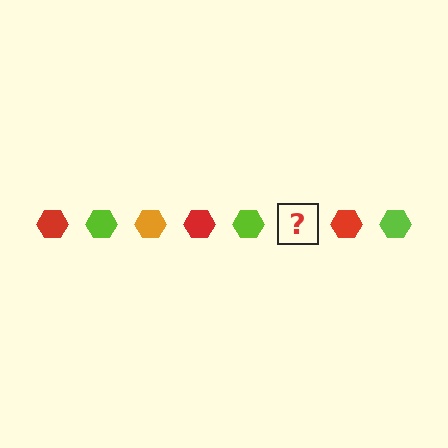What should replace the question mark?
The question mark should be replaced with an orange hexagon.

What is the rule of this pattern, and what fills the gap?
The rule is that the pattern cycles through red, lime, orange hexagons. The gap should be filled with an orange hexagon.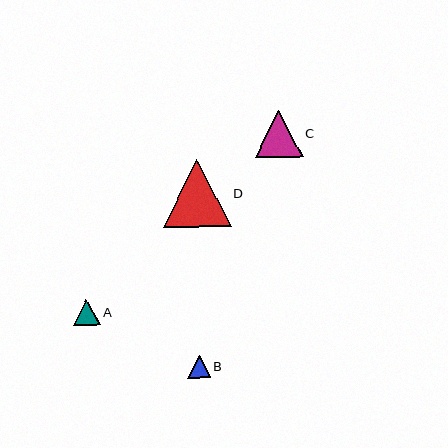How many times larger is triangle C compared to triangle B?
Triangle C is approximately 2.1 times the size of triangle B.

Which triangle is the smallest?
Triangle B is the smallest with a size of approximately 23 pixels.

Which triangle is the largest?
Triangle D is the largest with a size of approximately 68 pixels.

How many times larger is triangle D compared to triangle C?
Triangle D is approximately 1.4 times the size of triangle C.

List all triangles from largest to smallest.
From largest to smallest: D, C, A, B.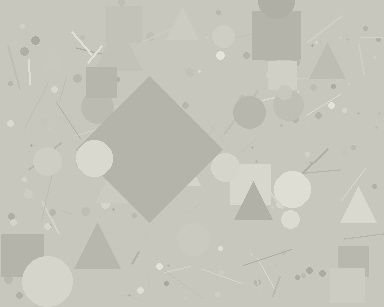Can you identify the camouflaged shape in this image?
The camouflaged shape is a diamond.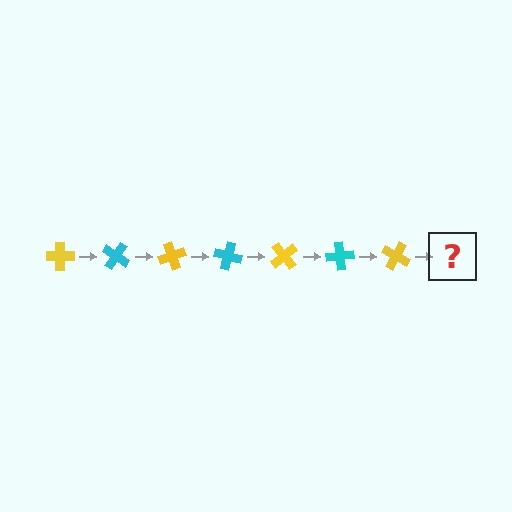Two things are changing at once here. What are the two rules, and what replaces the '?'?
The two rules are that it rotates 35 degrees each step and the color cycles through yellow and cyan. The '?' should be a cyan cross, rotated 245 degrees from the start.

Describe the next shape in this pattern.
It should be a cyan cross, rotated 245 degrees from the start.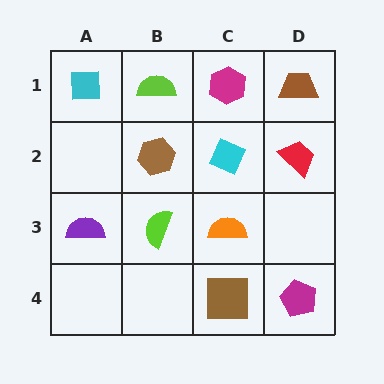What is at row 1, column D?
A brown trapezoid.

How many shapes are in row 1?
4 shapes.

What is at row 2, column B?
A brown hexagon.